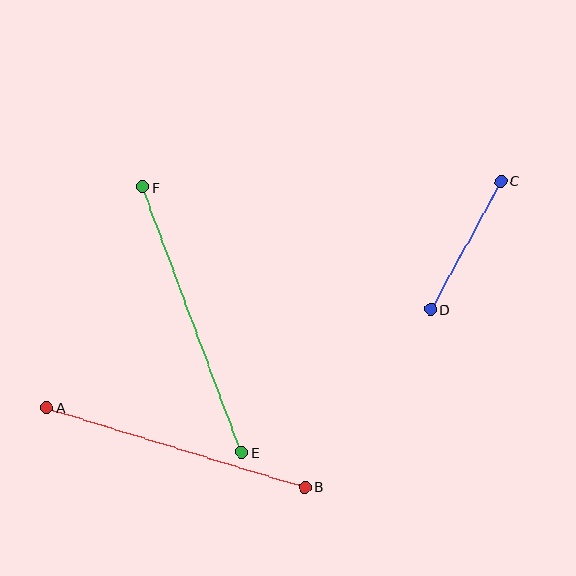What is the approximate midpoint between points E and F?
The midpoint is at approximately (192, 320) pixels.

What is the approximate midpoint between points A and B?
The midpoint is at approximately (176, 447) pixels.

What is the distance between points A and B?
The distance is approximately 270 pixels.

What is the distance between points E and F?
The distance is approximately 283 pixels.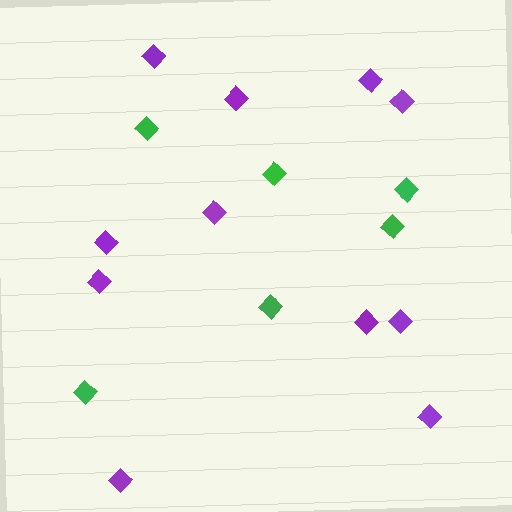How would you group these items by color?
There are 2 groups: one group of green diamonds (6) and one group of purple diamonds (11).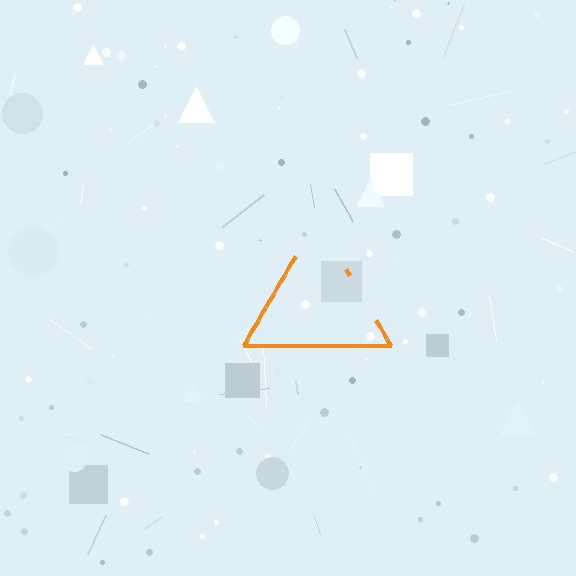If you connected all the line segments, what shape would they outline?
They would outline a triangle.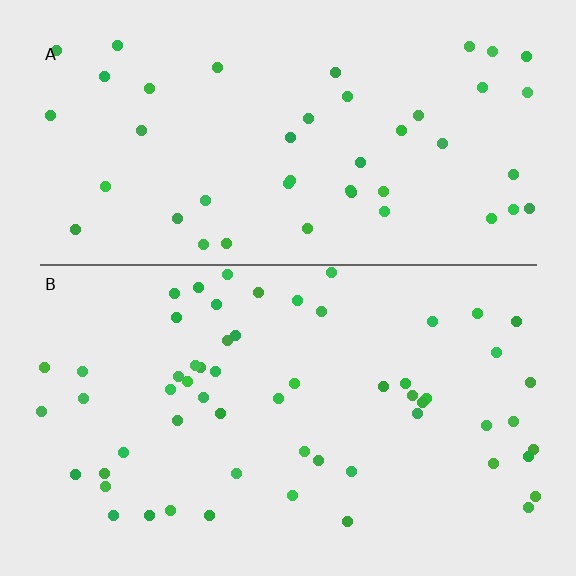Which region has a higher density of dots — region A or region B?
B (the bottom).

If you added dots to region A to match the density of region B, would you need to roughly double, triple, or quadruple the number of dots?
Approximately double.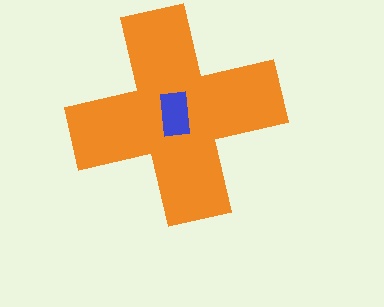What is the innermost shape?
The blue rectangle.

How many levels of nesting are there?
2.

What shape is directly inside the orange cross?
The blue rectangle.